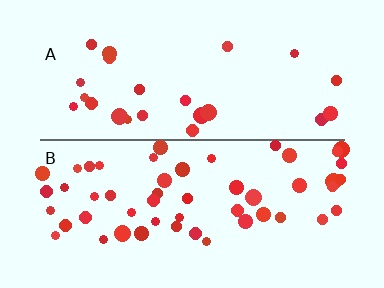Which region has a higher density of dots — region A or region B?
B (the bottom).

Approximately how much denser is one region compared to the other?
Approximately 2.1× — region B over region A.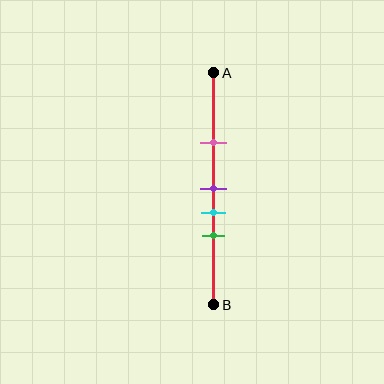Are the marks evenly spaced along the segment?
No, the marks are not evenly spaced.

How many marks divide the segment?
There are 4 marks dividing the segment.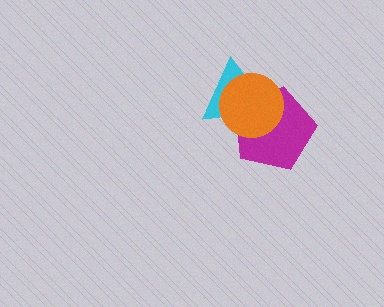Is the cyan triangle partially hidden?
Yes, it is partially covered by another shape.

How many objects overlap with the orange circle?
2 objects overlap with the orange circle.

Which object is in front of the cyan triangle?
The orange circle is in front of the cyan triangle.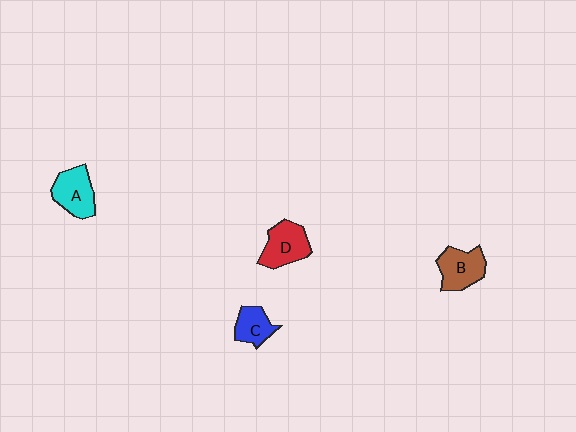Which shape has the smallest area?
Shape C (blue).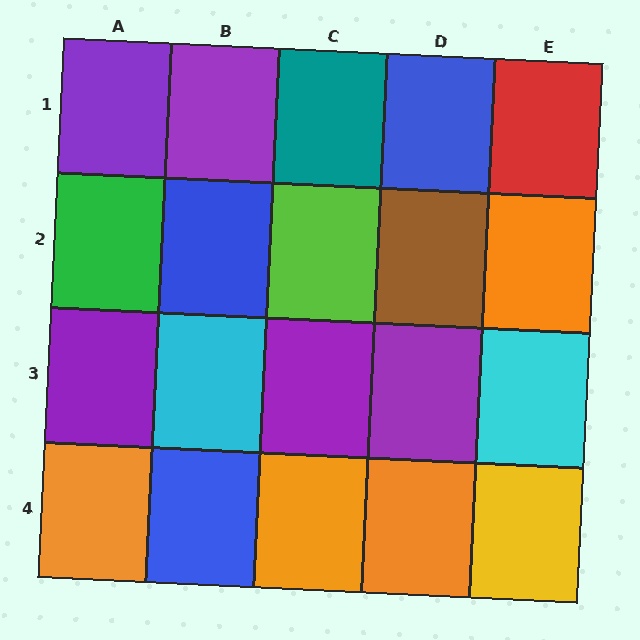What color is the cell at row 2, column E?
Orange.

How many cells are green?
1 cell is green.